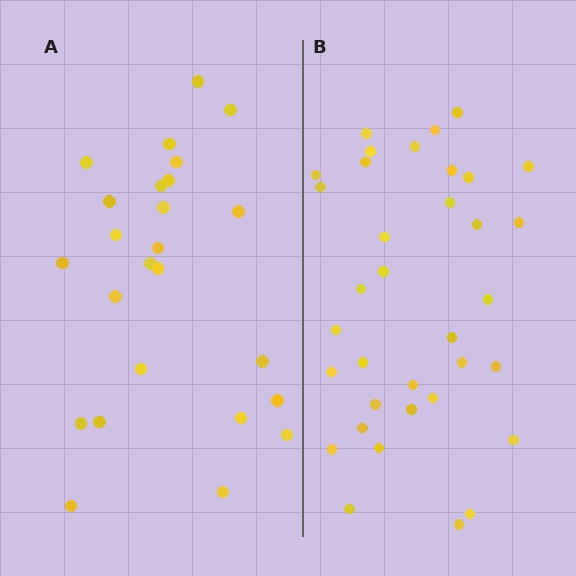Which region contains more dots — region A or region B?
Region B (the right region) has more dots.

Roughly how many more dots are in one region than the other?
Region B has roughly 10 or so more dots than region A.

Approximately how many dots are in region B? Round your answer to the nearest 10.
About 40 dots. (The exact count is 35, which rounds to 40.)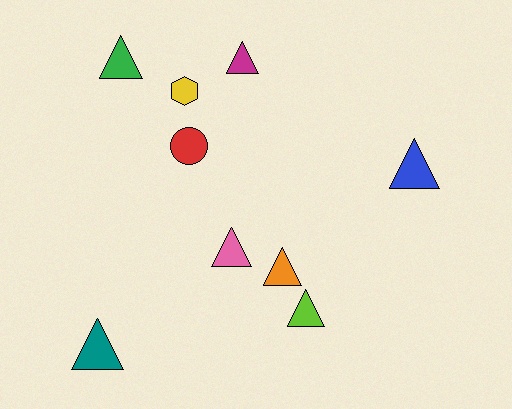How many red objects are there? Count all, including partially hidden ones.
There is 1 red object.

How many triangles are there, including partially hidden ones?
There are 7 triangles.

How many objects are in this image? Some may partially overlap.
There are 9 objects.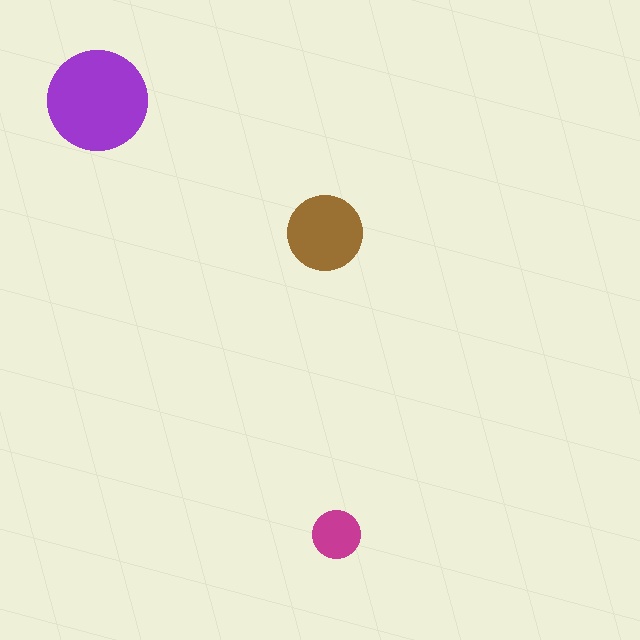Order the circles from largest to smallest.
the purple one, the brown one, the magenta one.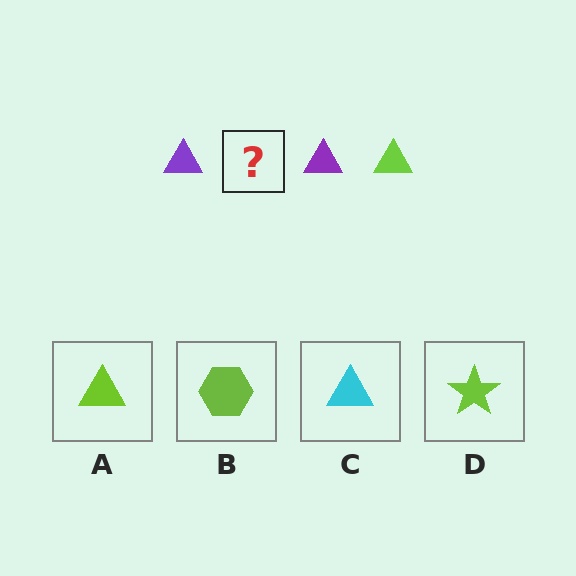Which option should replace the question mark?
Option A.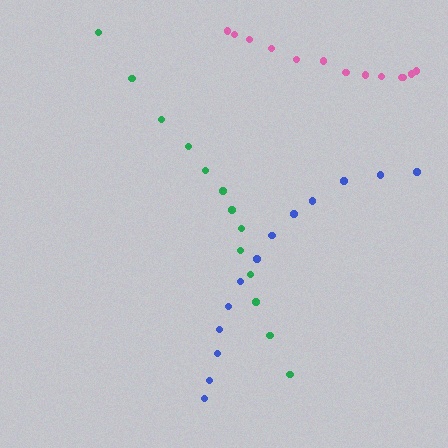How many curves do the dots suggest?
There are 3 distinct paths.